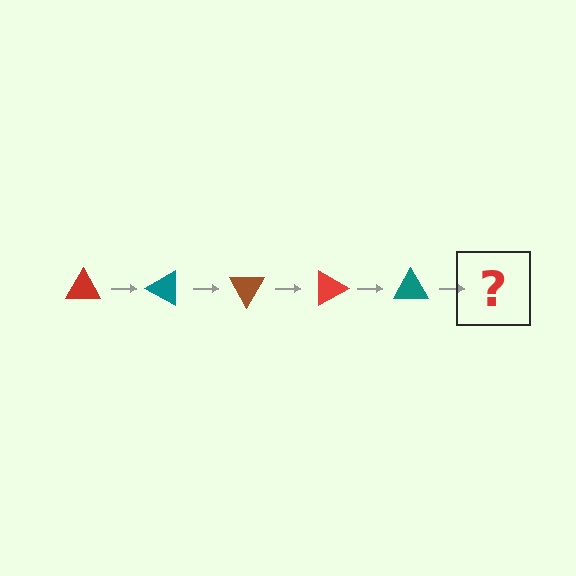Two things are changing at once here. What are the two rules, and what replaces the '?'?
The two rules are that it rotates 30 degrees each step and the color cycles through red, teal, and brown. The '?' should be a brown triangle, rotated 150 degrees from the start.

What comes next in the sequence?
The next element should be a brown triangle, rotated 150 degrees from the start.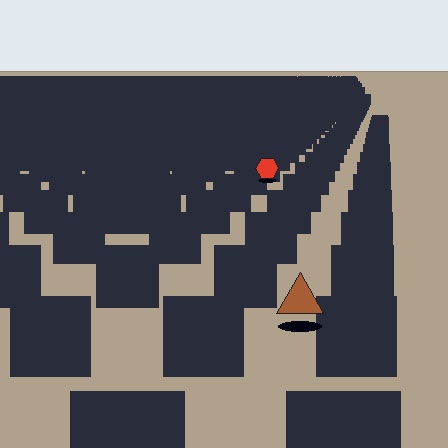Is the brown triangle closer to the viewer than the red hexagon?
Yes. The brown triangle is closer — you can tell from the texture gradient: the ground texture is coarser near it.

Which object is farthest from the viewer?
The red hexagon is farthest from the viewer. It appears smaller and the ground texture around it is denser.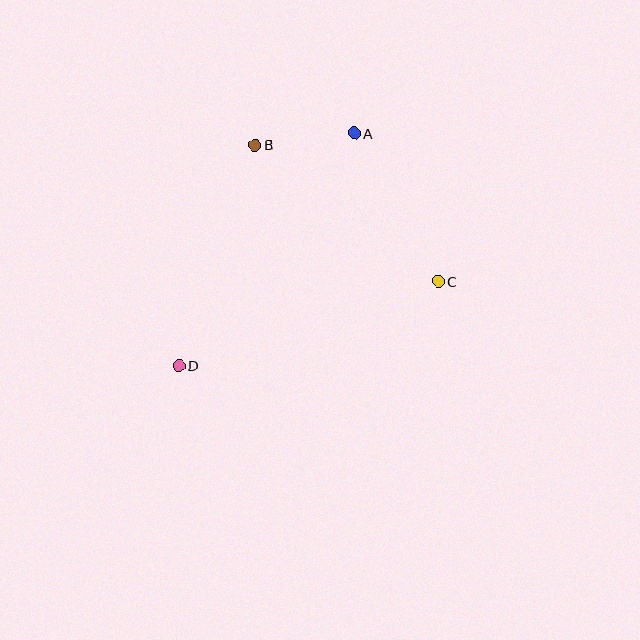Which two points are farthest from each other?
Points A and D are farthest from each other.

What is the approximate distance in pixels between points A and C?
The distance between A and C is approximately 171 pixels.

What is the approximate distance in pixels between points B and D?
The distance between B and D is approximately 233 pixels.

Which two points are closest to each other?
Points A and B are closest to each other.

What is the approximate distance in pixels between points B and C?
The distance between B and C is approximately 229 pixels.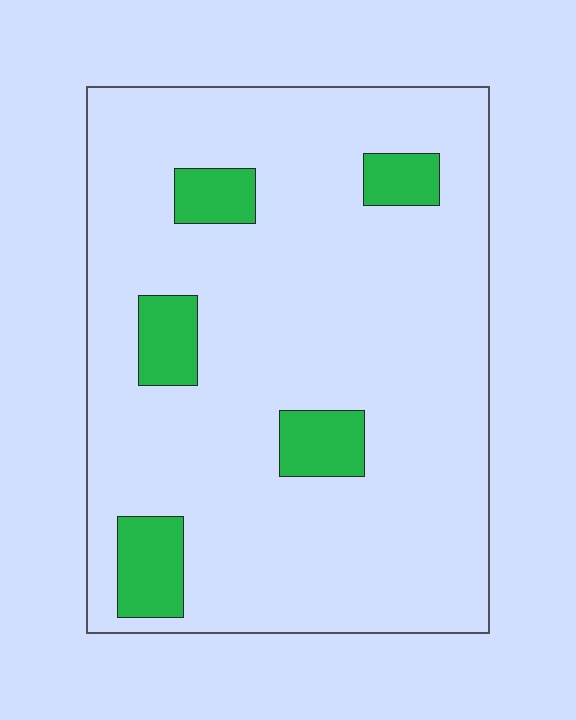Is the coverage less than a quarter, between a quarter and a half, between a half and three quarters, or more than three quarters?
Less than a quarter.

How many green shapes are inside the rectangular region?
5.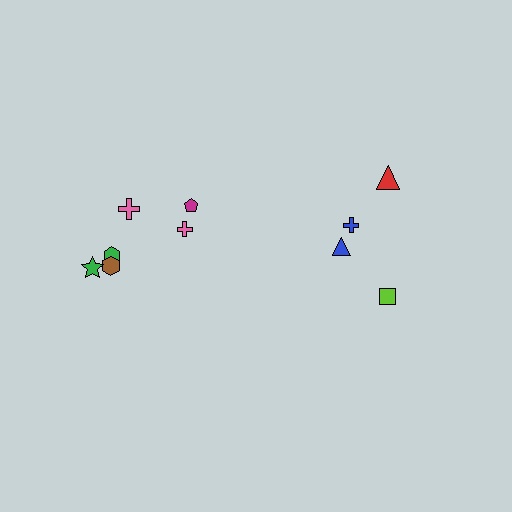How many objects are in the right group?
There are 4 objects.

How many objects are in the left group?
There are 6 objects.